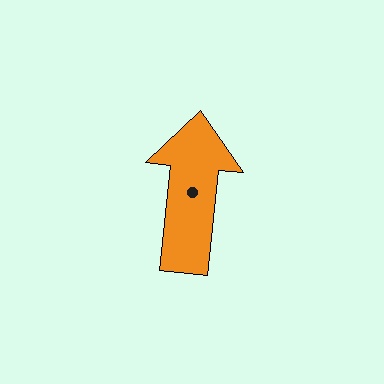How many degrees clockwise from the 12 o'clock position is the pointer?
Approximately 6 degrees.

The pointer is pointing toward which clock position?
Roughly 12 o'clock.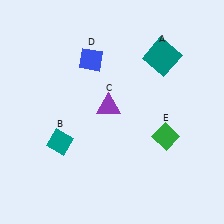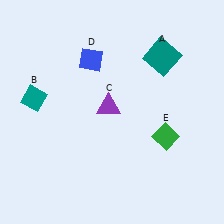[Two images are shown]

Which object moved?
The teal diamond (B) moved up.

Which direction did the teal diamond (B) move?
The teal diamond (B) moved up.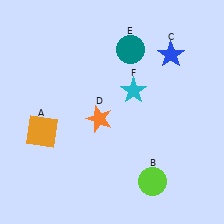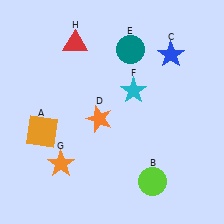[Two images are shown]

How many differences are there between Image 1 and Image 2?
There are 2 differences between the two images.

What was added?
An orange star (G), a red triangle (H) were added in Image 2.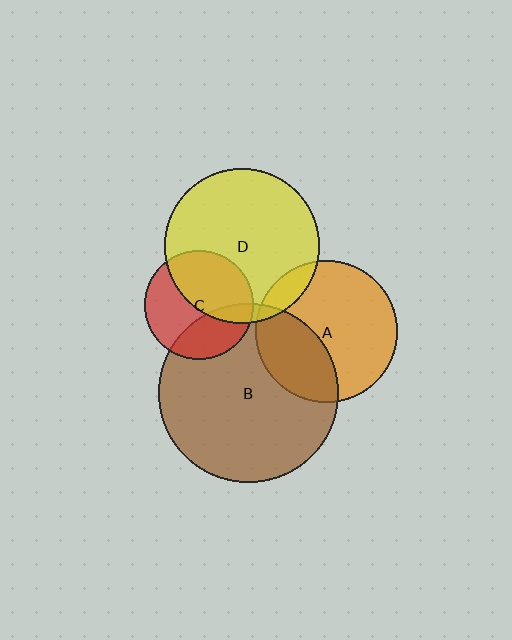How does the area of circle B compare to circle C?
Approximately 2.7 times.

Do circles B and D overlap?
Yes.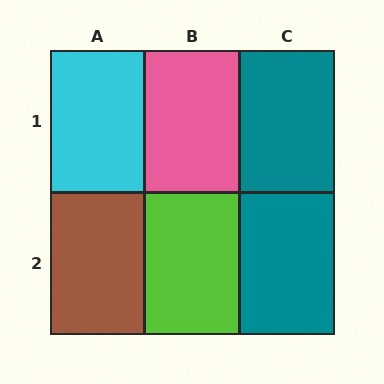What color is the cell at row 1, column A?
Cyan.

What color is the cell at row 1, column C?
Teal.